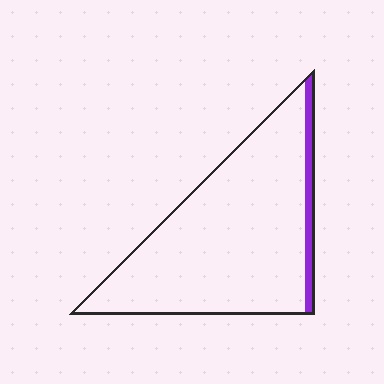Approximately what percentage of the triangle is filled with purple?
Approximately 10%.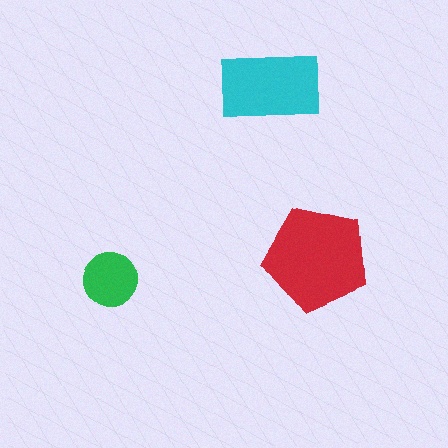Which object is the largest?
The red pentagon.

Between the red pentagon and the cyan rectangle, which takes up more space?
The red pentagon.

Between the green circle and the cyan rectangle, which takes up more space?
The cyan rectangle.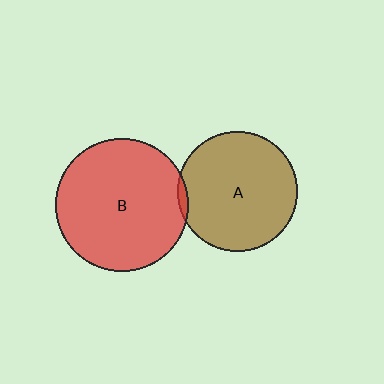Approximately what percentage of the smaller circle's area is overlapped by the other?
Approximately 5%.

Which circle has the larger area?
Circle B (red).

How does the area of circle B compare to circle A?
Approximately 1.2 times.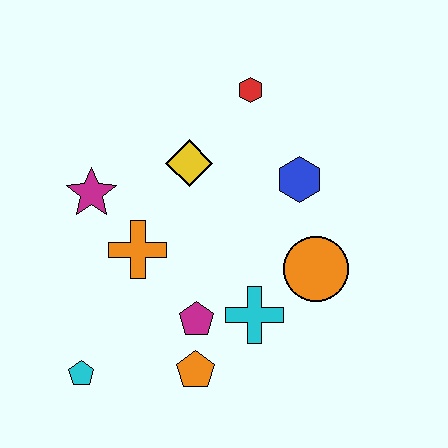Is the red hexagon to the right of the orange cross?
Yes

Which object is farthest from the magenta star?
The orange circle is farthest from the magenta star.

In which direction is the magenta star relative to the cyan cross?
The magenta star is to the left of the cyan cross.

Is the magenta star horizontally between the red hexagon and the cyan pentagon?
Yes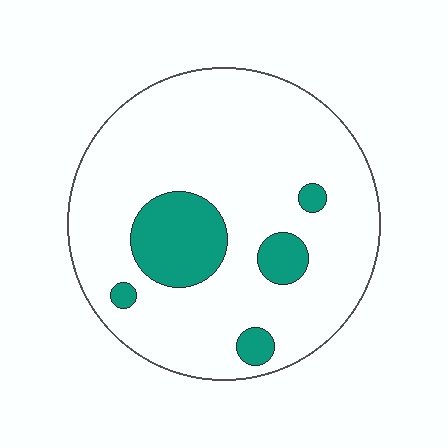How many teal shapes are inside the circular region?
5.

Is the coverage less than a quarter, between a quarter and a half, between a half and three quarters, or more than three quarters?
Less than a quarter.